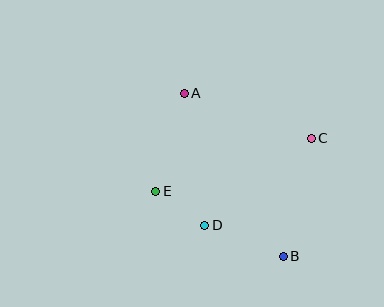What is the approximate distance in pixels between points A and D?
The distance between A and D is approximately 134 pixels.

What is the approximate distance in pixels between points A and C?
The distance between A and C is approximately 135 pixels.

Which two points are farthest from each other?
Points A and B are farthest from each other.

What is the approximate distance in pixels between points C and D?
The distance between C and D is approximately 137 pixels.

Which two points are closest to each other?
Points D and E are closest to each other.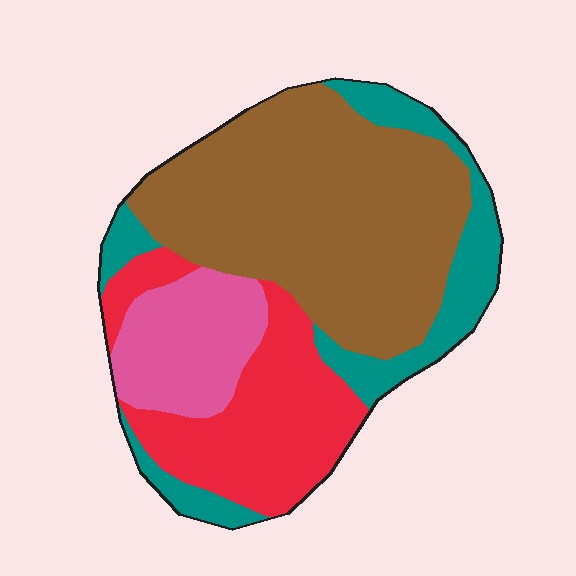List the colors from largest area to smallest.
From largest to smallest: brown, red, teal, pink.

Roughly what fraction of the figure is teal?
Teal covers around 15% of the figure.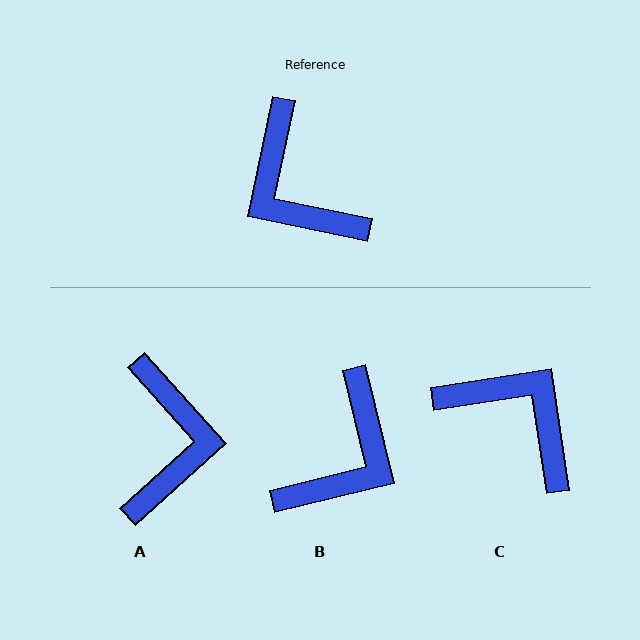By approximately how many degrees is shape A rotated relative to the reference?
Approximately 144 degrees counter-clockwise.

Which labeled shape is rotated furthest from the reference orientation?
C, about 159 degrees away.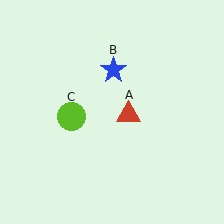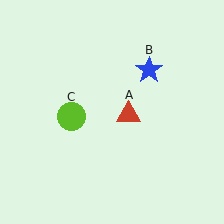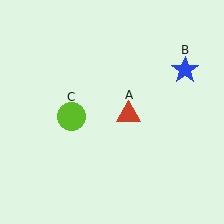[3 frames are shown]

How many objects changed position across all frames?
1 object changed position: blue star (object B).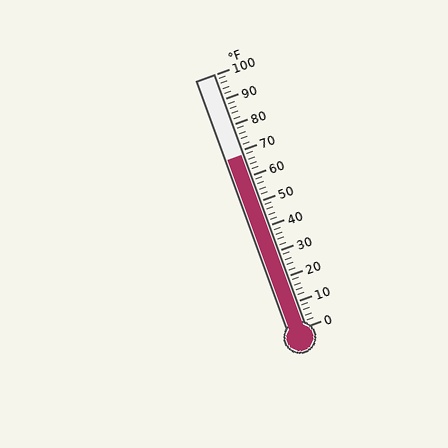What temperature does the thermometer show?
The thermometer shows approximately 68°F.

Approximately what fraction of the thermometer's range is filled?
The thermometer is filled to approximately 70% of its range.